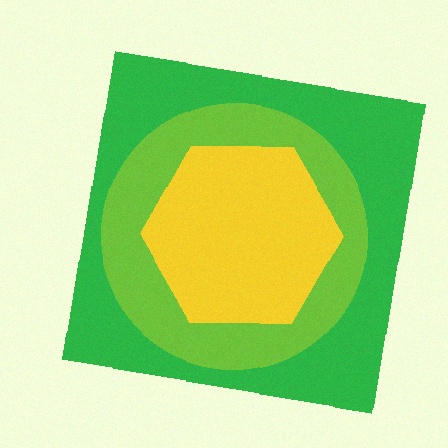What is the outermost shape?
The green square.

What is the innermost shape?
The yellow hexagon.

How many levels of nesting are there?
3.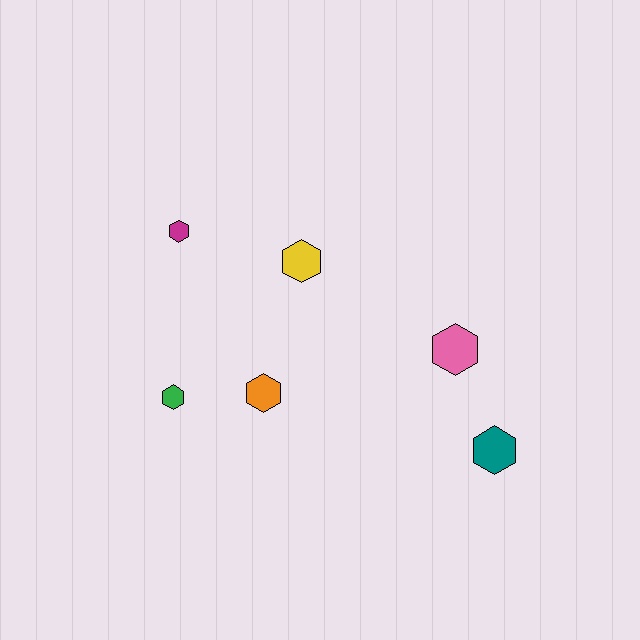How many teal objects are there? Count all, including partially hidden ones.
There is 1 teal object.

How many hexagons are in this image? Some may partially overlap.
There are 6 hexagons.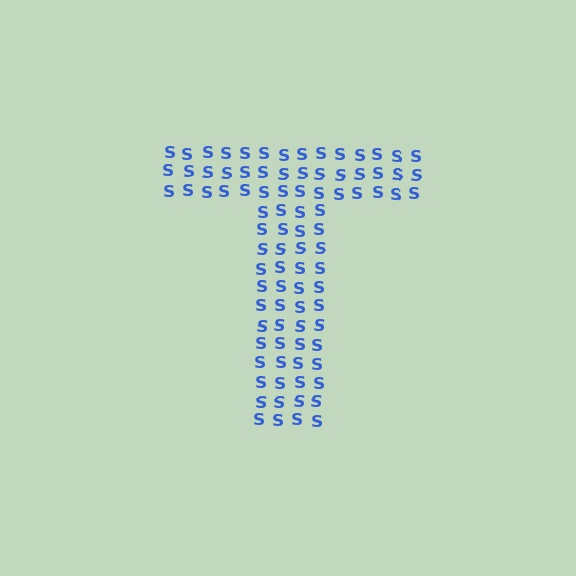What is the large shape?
The large shape is the letter T.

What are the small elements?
The small elements are letter S's.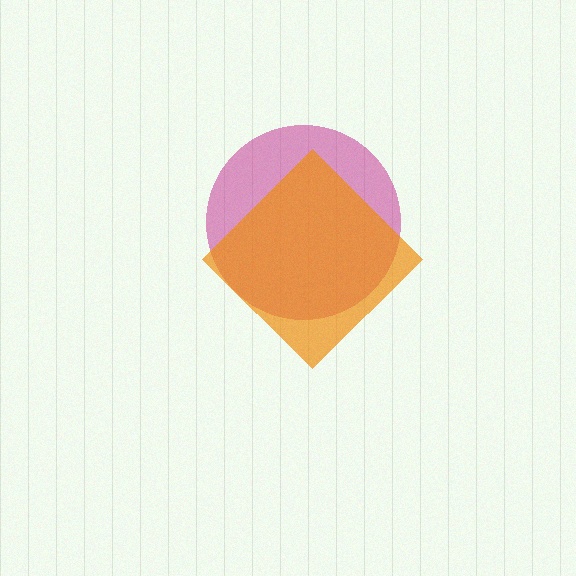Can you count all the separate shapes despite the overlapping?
Yes, there are 2 separate shapes.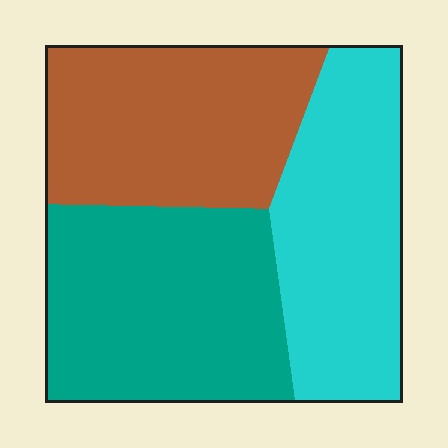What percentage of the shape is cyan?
Cyan covers about 30% of the shape.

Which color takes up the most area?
Teal, at roughly 35%.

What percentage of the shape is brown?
Brown covers roughly 30% of the shape.